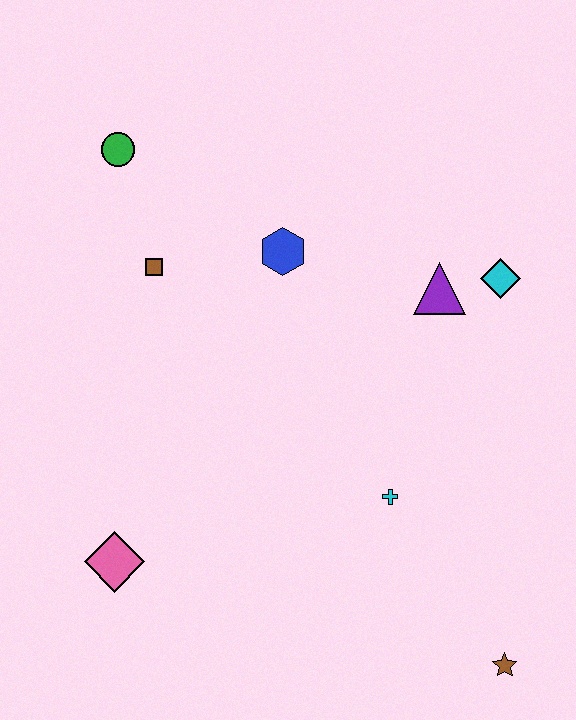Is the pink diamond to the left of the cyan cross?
Yes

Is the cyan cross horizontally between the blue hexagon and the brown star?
Yes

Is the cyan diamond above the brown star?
Yes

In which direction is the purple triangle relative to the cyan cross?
The purple triangle is above the cyan cross.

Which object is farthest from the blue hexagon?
The brown star is farthest from the blue hexagon.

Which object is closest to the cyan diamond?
The purple triangle is closest to the cyan diamond.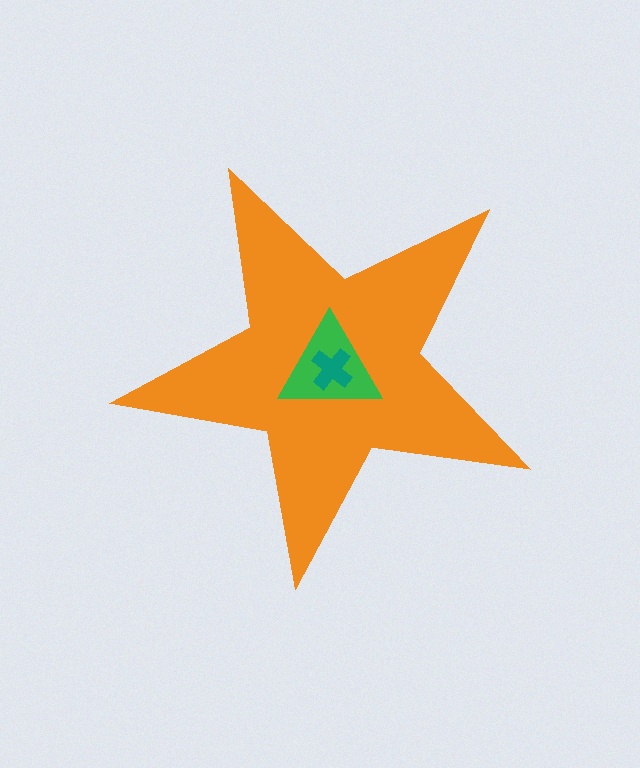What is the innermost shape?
The teal cross.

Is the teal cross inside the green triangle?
Yes.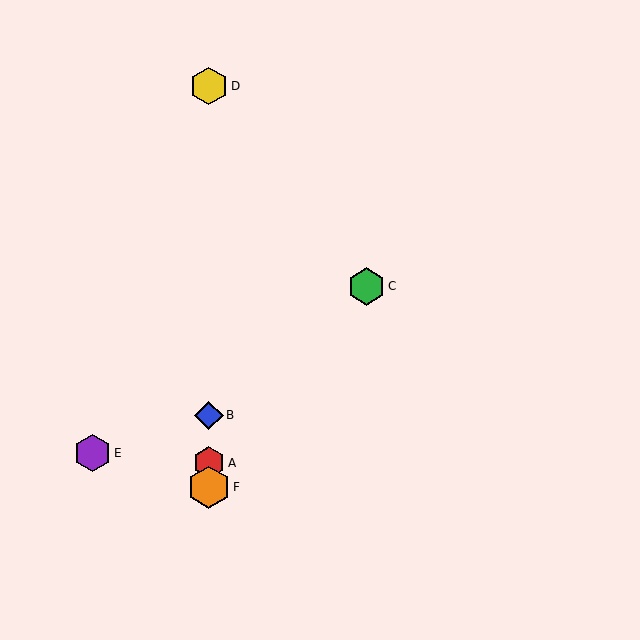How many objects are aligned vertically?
4 objects (A, B, D, F) are aligned vertically.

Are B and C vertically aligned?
No, B is at x≈209 and C is at x≈367.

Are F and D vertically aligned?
Yes, both are at x≈209.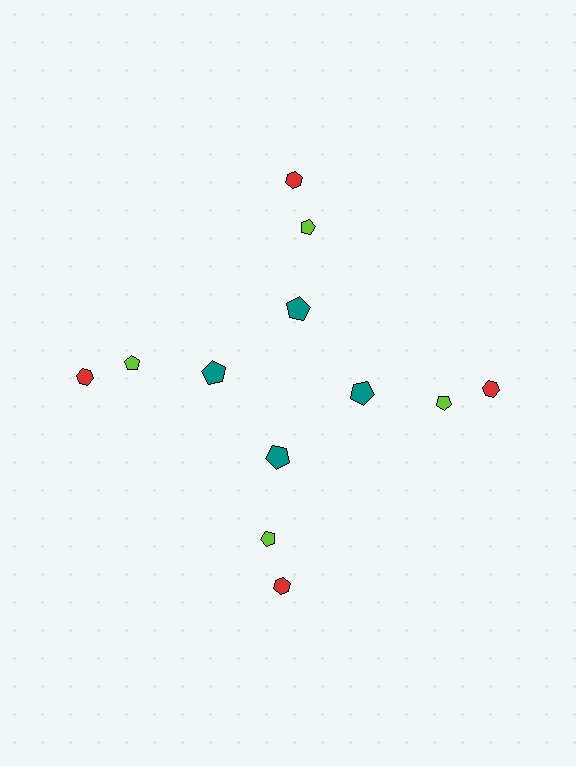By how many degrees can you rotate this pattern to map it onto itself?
The pattern maps onto itself every 90 degrees of rotation.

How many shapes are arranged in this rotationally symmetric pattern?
There are 12 shapes, arranged in 4 groups of 3.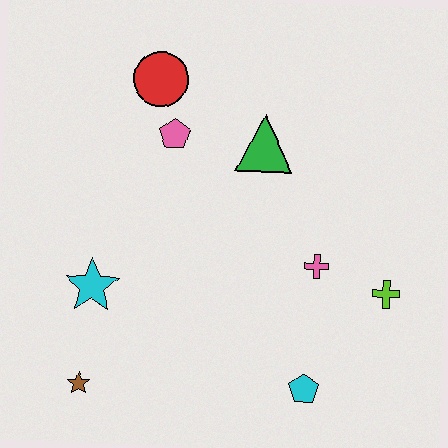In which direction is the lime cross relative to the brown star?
The lime cross is to the right of the brown star.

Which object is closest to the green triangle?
The pink pentagon is closest to the green triangle.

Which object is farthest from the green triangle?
The brown star is farthest from the green triangle.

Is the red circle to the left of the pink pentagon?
Yes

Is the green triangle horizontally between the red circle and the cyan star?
No